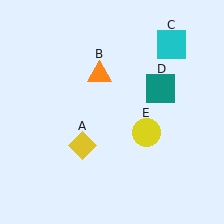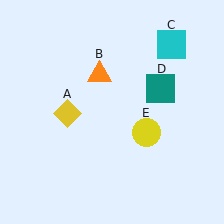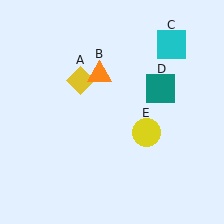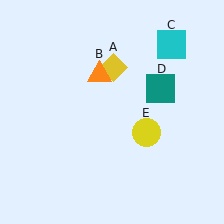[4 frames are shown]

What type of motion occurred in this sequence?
The yellow diamond (object A) rotated clockwise around the center of the scene.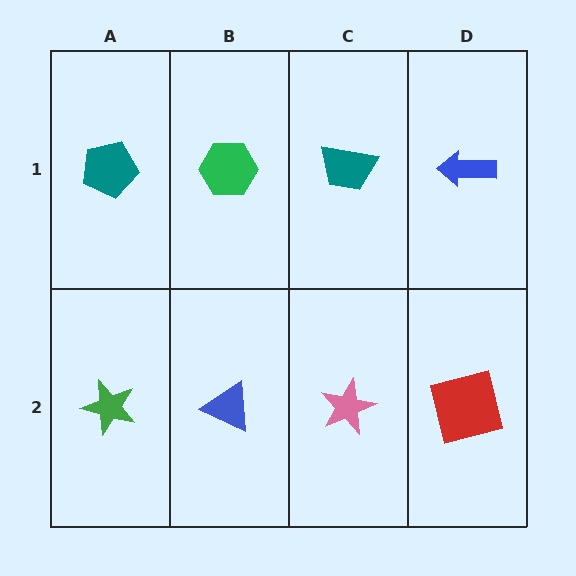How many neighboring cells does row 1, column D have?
2.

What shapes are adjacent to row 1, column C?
A pink star (row 2, column C), a green hexagon (row 1, column B), a blue arrow (row 1, column D).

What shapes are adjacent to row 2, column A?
A teal pentagon (row 1, column A), a blue triangle (row 2, column B).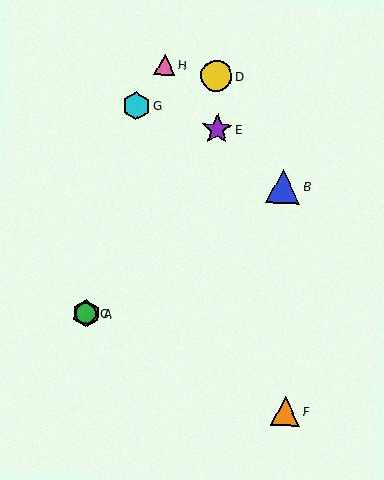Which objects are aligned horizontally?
Objects A, C are aligned horizontally.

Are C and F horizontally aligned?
No, C is at y≈313 and F is at y≈411.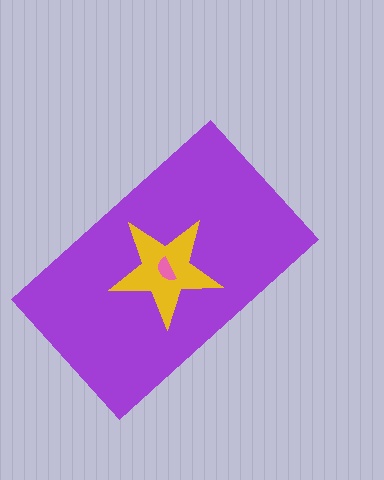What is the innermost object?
The pink semicircle.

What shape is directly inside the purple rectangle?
The yellow star.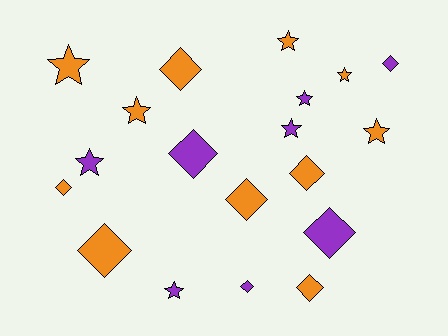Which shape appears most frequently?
Diamond, with 10 objects.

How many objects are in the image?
There are 19 objects.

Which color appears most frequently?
Orange, with 11 objects.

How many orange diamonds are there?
There are 6 orange diamonds.